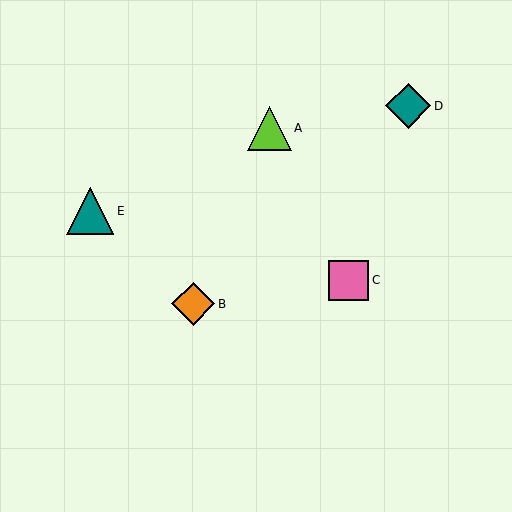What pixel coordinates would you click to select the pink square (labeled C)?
Click at (348, 280) to select the pink square C.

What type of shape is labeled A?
Shape A is a lime triangle.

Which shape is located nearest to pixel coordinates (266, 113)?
The lime triangle (labeled A) at (270, 128) is nearest to that location.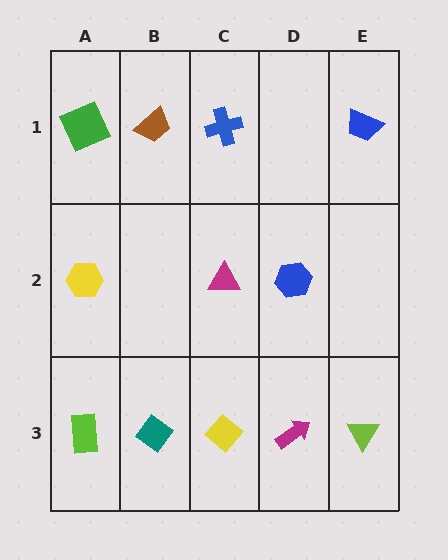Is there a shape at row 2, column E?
No, that cell is empty.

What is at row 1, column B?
A brown trapezoid.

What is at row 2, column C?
A magenta triangle.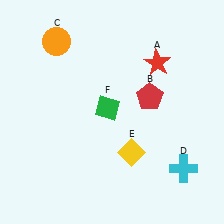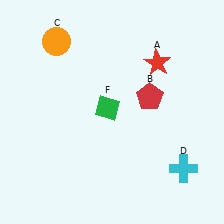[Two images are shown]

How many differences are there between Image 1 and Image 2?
There is 1 difference between the two images.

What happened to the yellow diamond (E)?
The yellow diamond (E) was removed in Image 2. It was in the bottom-right area of Image 1.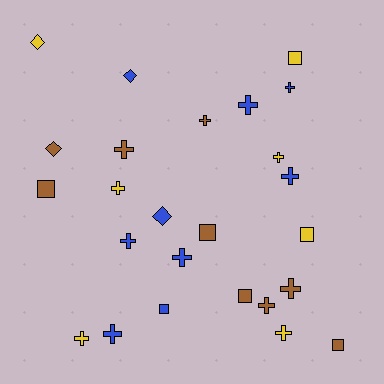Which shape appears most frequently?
Cross, with 14 objects.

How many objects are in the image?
There are 25 objects.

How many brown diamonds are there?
There is 1 brown diamond.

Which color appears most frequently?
Brown, with 9 objects.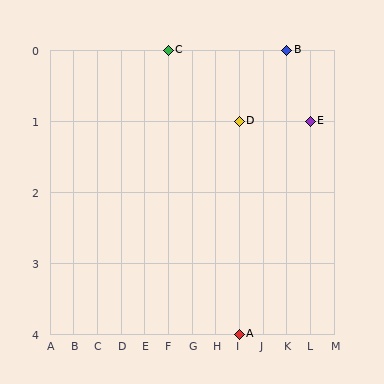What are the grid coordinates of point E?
Point E is at grid coordinates (L, 1).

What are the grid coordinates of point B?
Point B is at grid coordinates (K, 0).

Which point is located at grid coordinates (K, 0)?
Point B is at (K, 0).